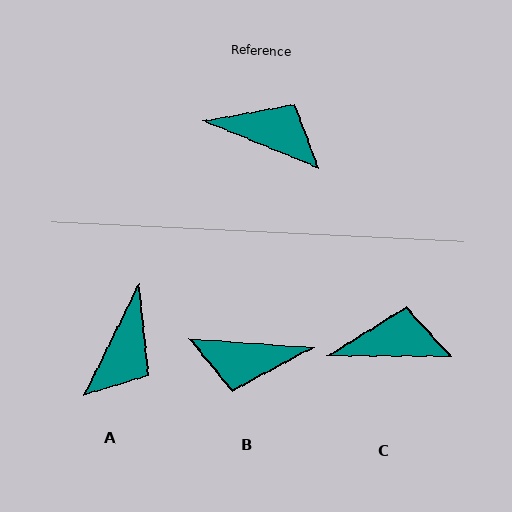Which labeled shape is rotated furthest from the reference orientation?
B, about 161 degrees away.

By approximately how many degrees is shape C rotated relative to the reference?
Approximately 22 degrees counter-clockwise.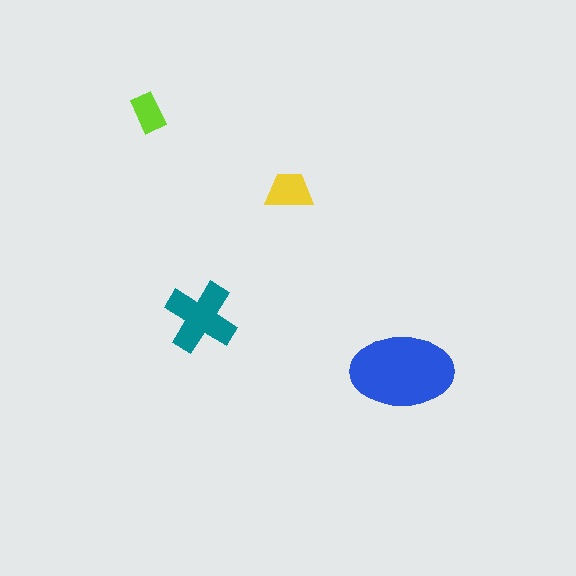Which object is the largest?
The blue ellipse.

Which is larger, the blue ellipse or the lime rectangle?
The blue ellipse.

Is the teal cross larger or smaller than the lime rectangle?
Larger.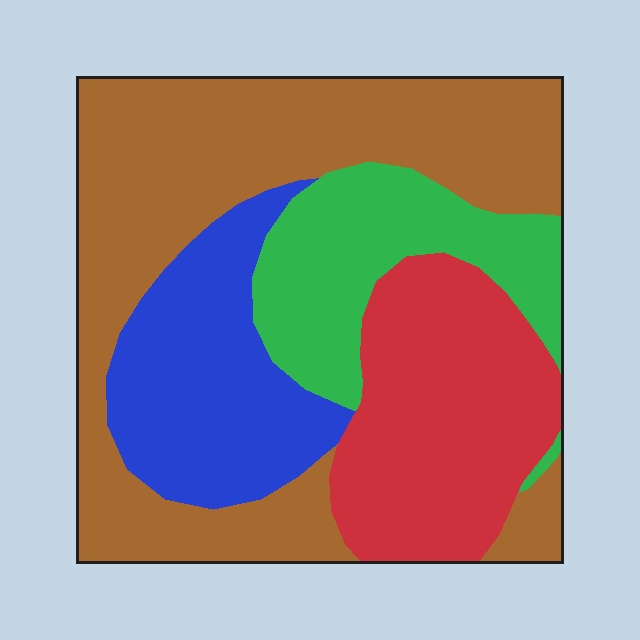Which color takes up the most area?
Brown, at roughly 40%.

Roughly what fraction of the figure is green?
Green takes up between a sixth and a third of the figure.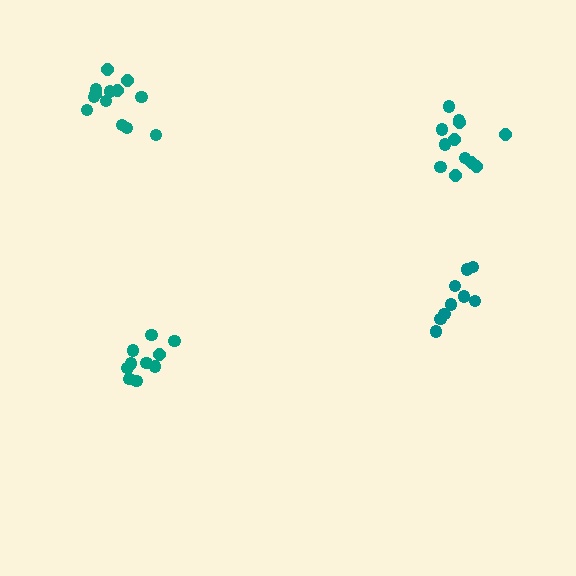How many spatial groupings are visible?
There are 4 spatial groupings.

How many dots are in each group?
Group 1: 13 dots, Group 2: 10 dots, Group 3: 9 dots, Group 4: 12 dots (44 total).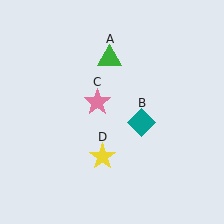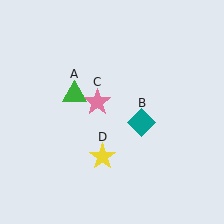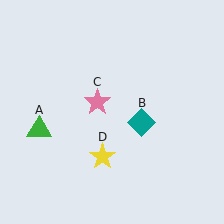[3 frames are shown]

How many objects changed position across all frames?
1 object changed position: green triangle (object A).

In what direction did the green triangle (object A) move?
The green triangle (object A) moved down and to the left.